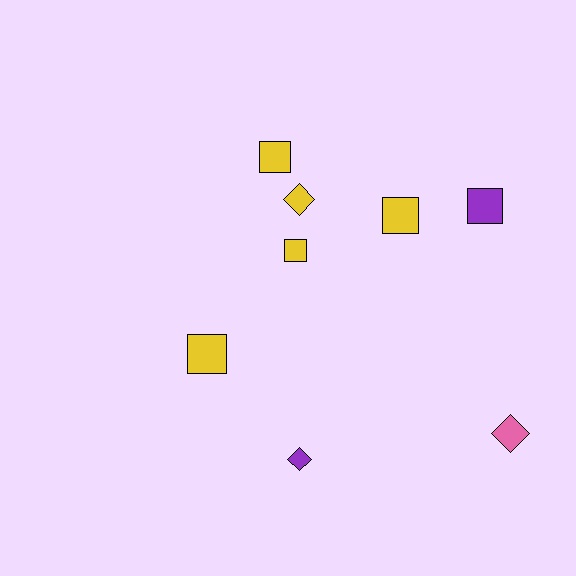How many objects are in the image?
There are 8 objects.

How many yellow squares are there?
There are 4 yellow squares.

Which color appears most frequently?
Yellow, with 5 objects.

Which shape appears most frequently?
Square, with 5 objects.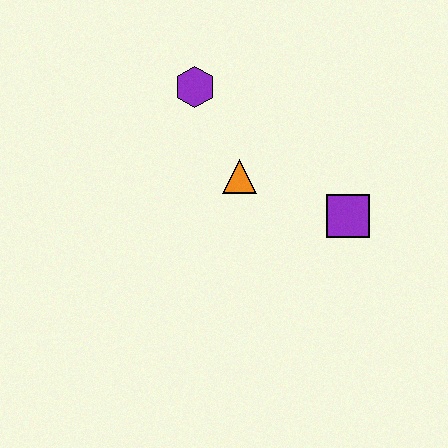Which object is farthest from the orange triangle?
The purple square is farthest from the orange triangle.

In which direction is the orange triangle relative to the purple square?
The orange triangle is to the left of the purple square.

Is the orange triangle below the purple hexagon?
Yes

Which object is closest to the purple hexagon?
The orange triangle is closest to the purple hexagon.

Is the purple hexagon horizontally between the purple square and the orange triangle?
No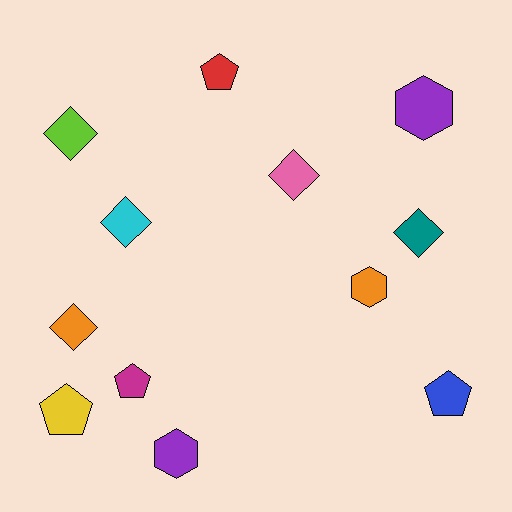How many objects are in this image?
There are 12 objects.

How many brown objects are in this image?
There are no brown objects.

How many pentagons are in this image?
There are 4 pentagons.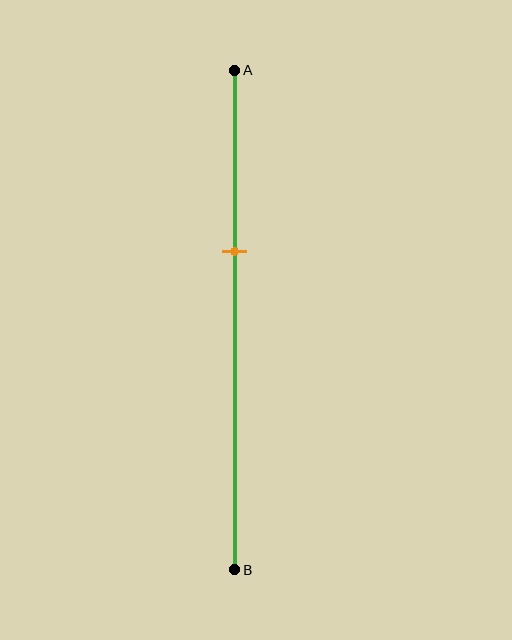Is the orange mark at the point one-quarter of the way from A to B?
No, the mark is at about 35% from A, not at the 25% one-quarter point.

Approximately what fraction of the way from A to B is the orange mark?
The orange mark is approximately 35% of the way from A to B.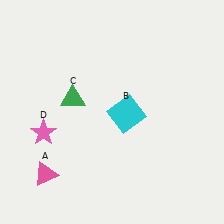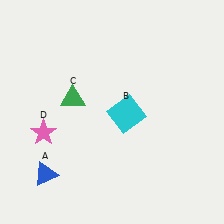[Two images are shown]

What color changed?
The triangle (A) changed from pink in Image 1 to blue in Image 2.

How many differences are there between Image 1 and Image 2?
There is 1 difference between the two images.